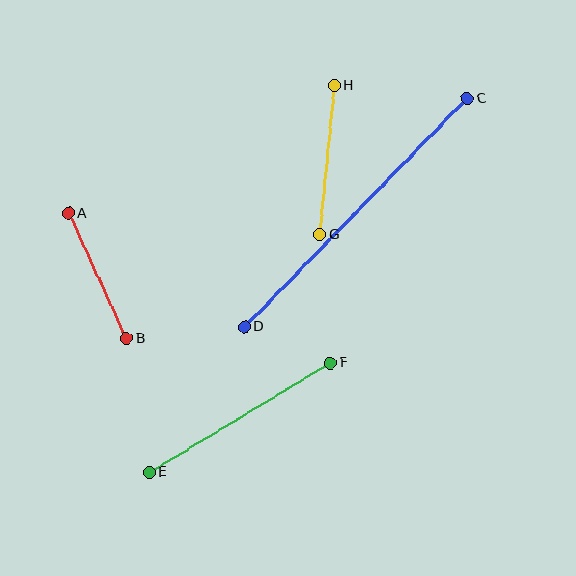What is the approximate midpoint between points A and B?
The midpoint is at approximately (97, 276) pixels.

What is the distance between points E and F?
The distance is approximately 212 pixels.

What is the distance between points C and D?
The distance is approximately 319 pixels.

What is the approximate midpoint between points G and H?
The midpoint is at approximately (327, 160) pixels.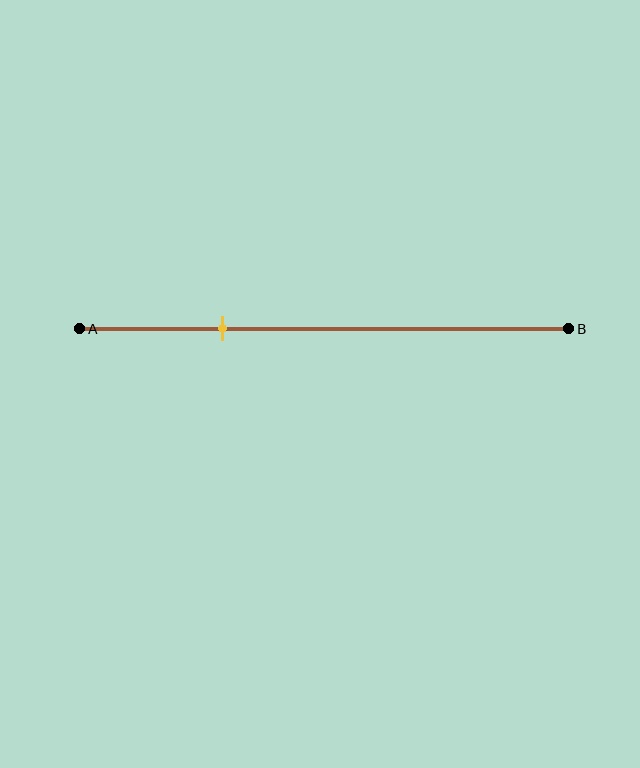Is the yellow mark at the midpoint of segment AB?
No, the mark is at about 30% from A, not at the 50% midpoint.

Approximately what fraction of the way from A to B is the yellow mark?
The yellow mark is approximately 30% of the way from A to B.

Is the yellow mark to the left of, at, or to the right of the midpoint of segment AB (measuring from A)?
The yellow mark is to the left of the midpoint of segment AB.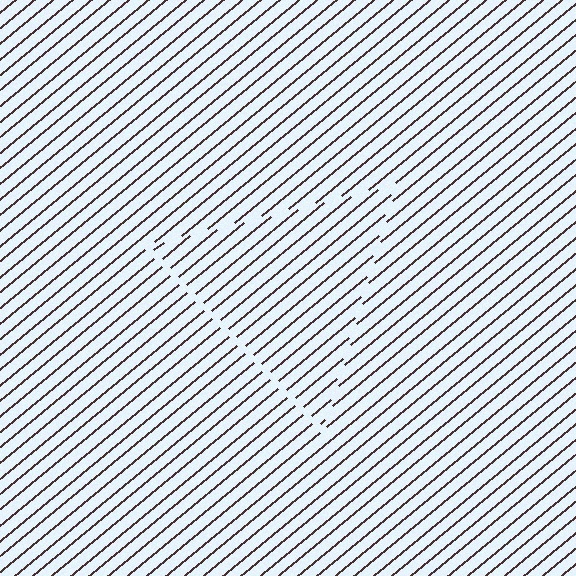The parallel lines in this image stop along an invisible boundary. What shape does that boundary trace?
An illusory triangle. The interior of the shape contains the same grating, shifted by half a period — the contour is defined by the phase discontinuity where line-ends from the inner and outer gratings abut.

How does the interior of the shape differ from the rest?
The interior of the shape contains the same grating, shifted by half a period — the contour is defined by the phase discontinuity where line-ends from the inner and outer gratings abut.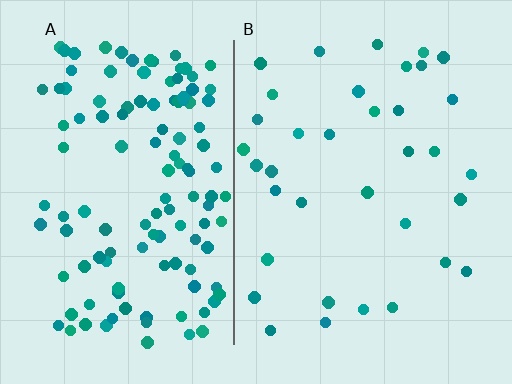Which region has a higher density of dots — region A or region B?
A (the left).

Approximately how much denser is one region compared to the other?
Approximately 3.6× — region A over region B.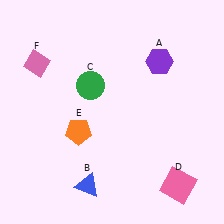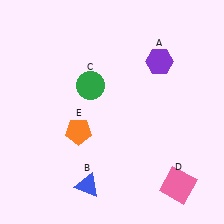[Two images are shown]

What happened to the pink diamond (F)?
The pink diamond (F) was removed in Image 2. It was in the top-left area of Image 1.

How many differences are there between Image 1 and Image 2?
There is 1 difference between the two images.